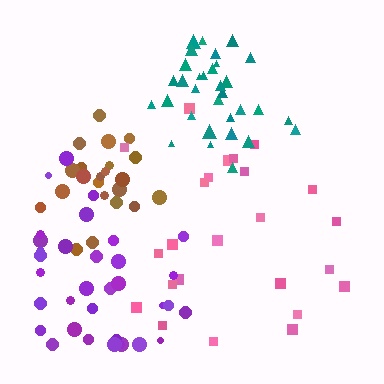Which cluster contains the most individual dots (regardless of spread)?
Purple (35).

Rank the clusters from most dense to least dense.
teal, brown, purple, pink.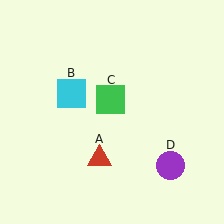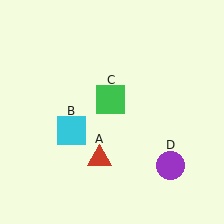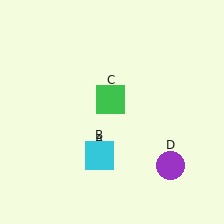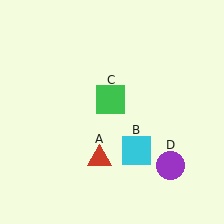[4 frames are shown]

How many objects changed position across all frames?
1 object changed position: cyan square (object B).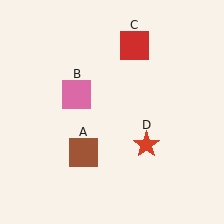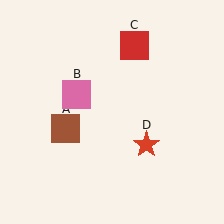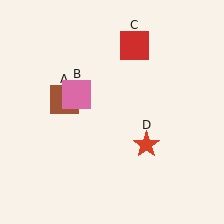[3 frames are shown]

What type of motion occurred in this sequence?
The brown square (object A) rotated clockwise around the center of the scene.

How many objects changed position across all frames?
1 object changed position: brown square (object A).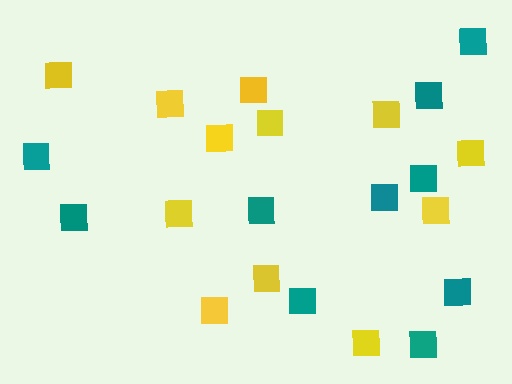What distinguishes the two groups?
There are 2 groups: one group of yellow squares (12) and one group of teal squares (10).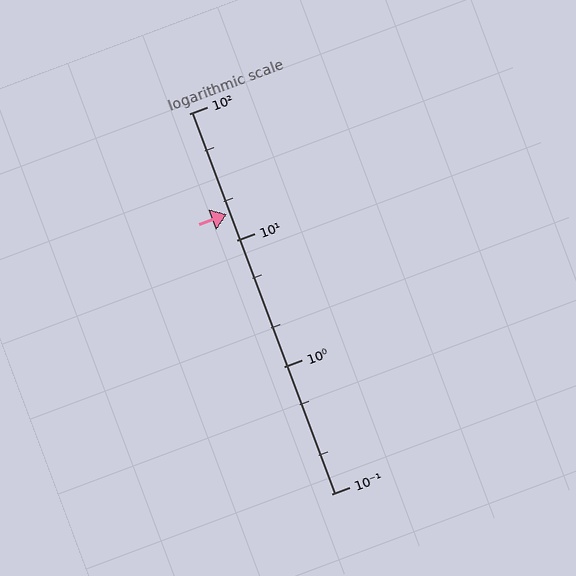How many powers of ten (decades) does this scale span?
The scale spans 3 decades, from 0.1 to 100.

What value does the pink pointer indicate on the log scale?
The pointer indicates approximately 16.